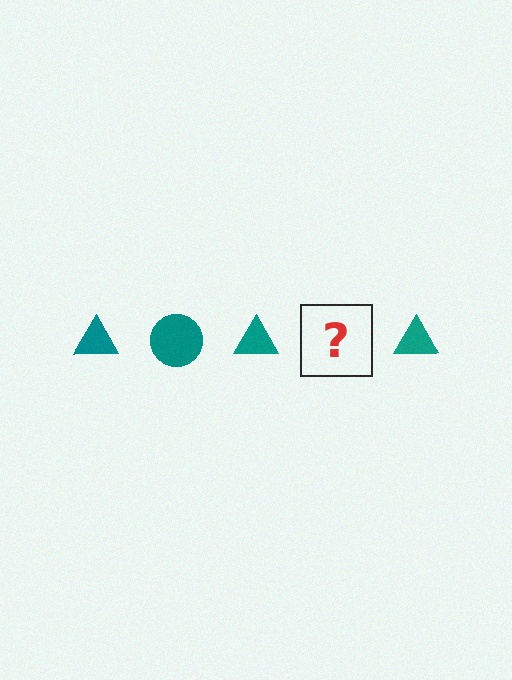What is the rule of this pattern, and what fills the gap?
The rule is that the pattern cycles through triangle, circle shapes in teal. The gap should be filled with a teal circle.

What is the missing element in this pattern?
The missing element is a teal circle.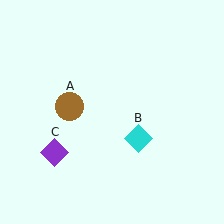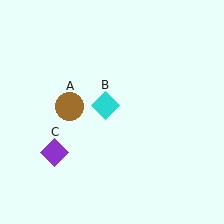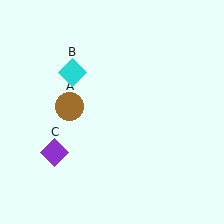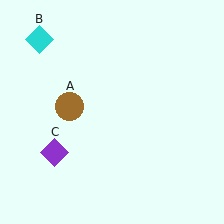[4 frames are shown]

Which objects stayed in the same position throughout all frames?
Brown circle (object A) and purple diamond (object C) remained stationary.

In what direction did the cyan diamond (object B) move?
The cyan diamond (object B) moved up and to the left.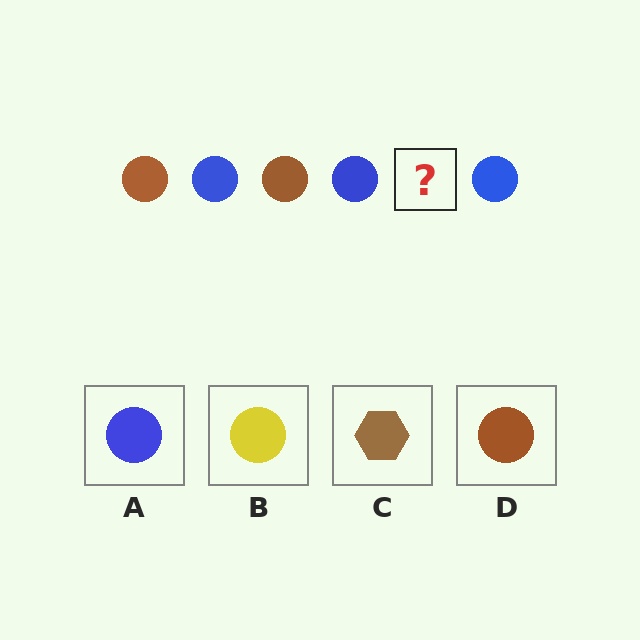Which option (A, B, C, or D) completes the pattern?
D.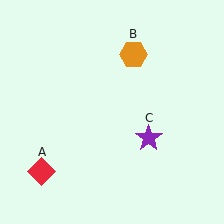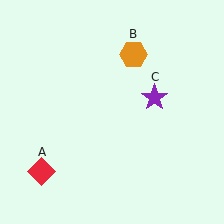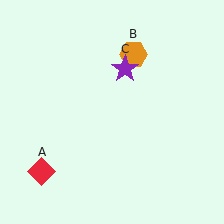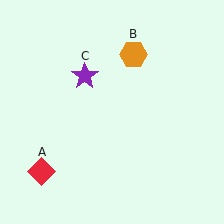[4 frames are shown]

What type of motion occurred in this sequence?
The purple star (object C) rotated counterclockwise around the center of the scene.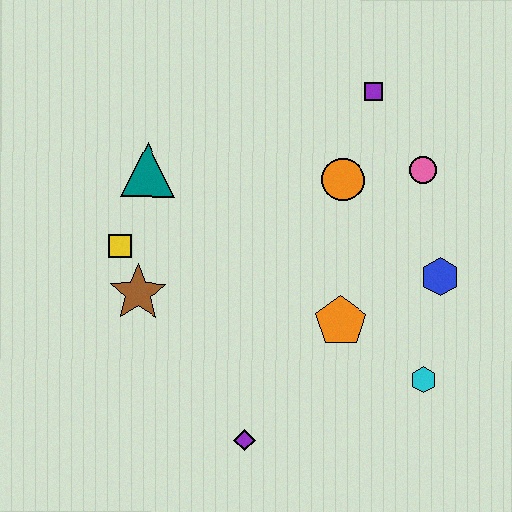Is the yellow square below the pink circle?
Yes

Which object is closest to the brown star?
The yellow square is closest to the brown star.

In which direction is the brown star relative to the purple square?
The brown star is to the left of the purple square.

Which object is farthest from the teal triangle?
The cyan hexagon is farthest from the teal triangle.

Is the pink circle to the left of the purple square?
No